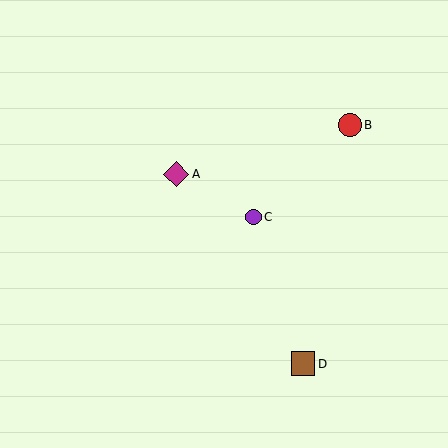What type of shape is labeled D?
Shape D is a brown square.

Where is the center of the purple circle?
The center of the purple circle is at (254, 217).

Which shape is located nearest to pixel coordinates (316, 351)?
The brown square (labeled D) at (303, 364) is nearest to that location.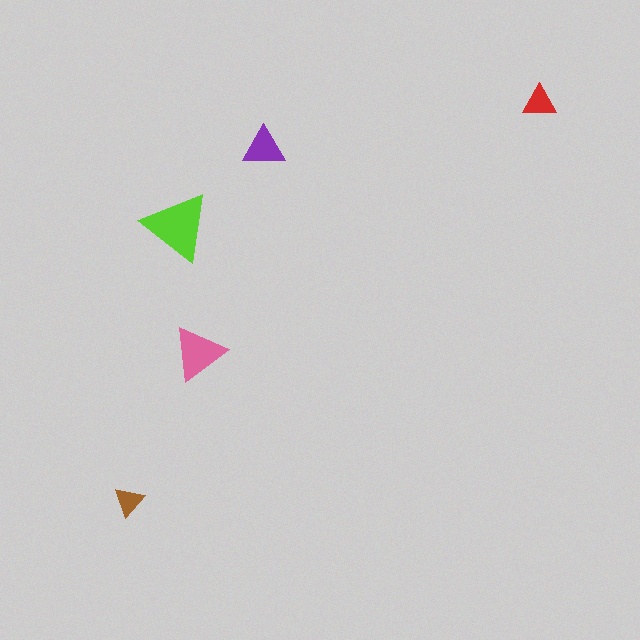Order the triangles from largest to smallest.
the lime one, the pink one, the purple one, the red one, the brown one.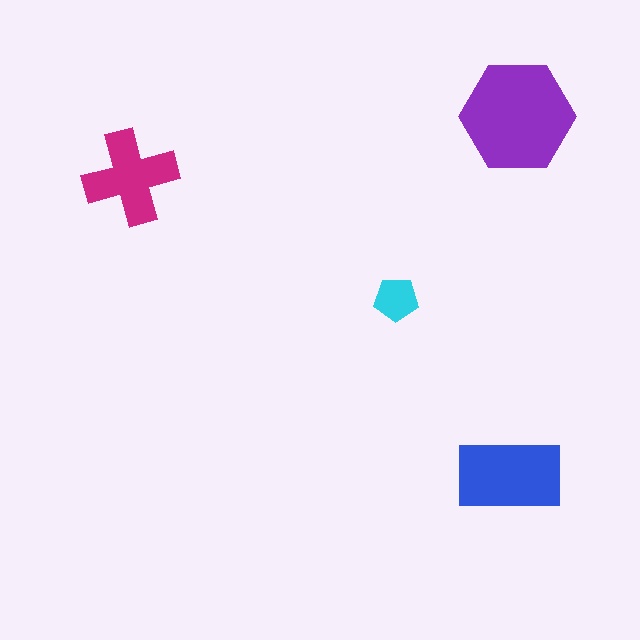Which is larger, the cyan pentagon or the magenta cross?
The magenta cross.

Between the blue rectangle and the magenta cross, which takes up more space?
The blue rectangle.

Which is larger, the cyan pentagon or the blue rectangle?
The blue rectangle.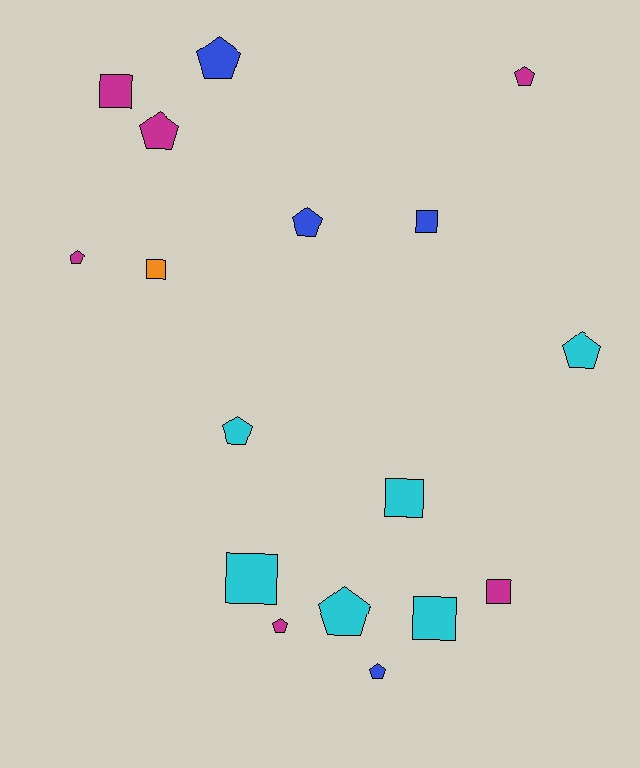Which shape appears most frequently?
Pentagon, with 10 objects.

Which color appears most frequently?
Cyan, with 6 objects.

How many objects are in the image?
There are 17 objects.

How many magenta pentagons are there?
There are 4 magenta pentagons.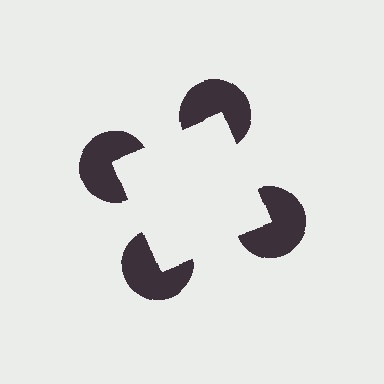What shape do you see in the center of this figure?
An illusory square — its edges are inferred from the aligned wedge cuts in the pac-man discs, not physically drawn.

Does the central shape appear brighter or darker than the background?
It typically appears slightly brighter than the background, even though no actual brightness change is drawn.